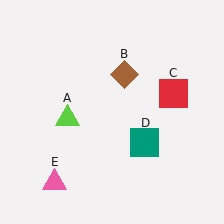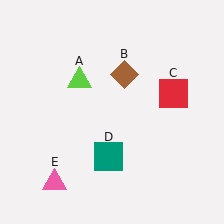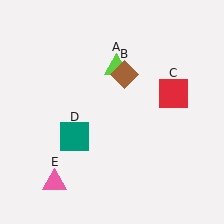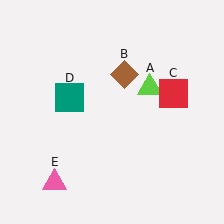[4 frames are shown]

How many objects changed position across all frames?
2 objects changed position: lime triangle (object A), teal square (object D).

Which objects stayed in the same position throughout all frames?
Brown diamond (object B) and red square (object C) and pink triangle (object E) remained stationary.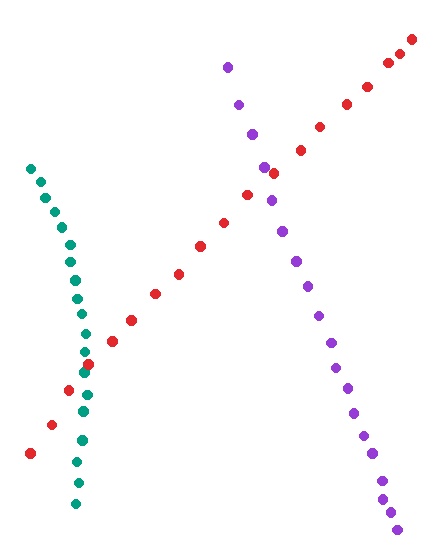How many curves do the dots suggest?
There are 3 distinct paths.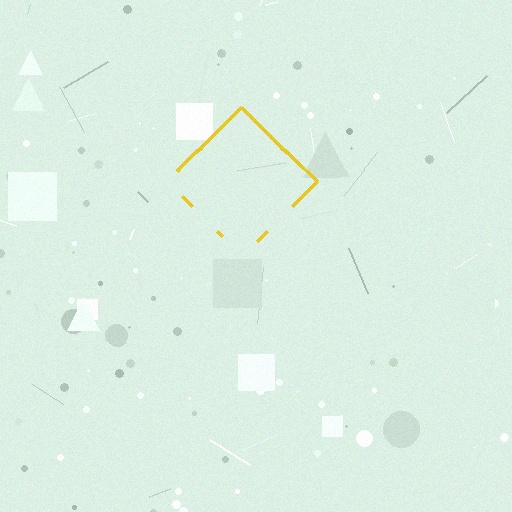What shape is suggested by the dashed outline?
The dashed outline suggests a diamond.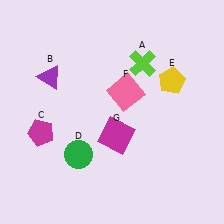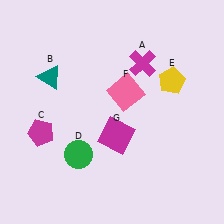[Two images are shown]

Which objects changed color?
A changed from lime to magenta. B changed from purple to teal.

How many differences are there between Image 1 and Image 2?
There are 2 differences between the two images.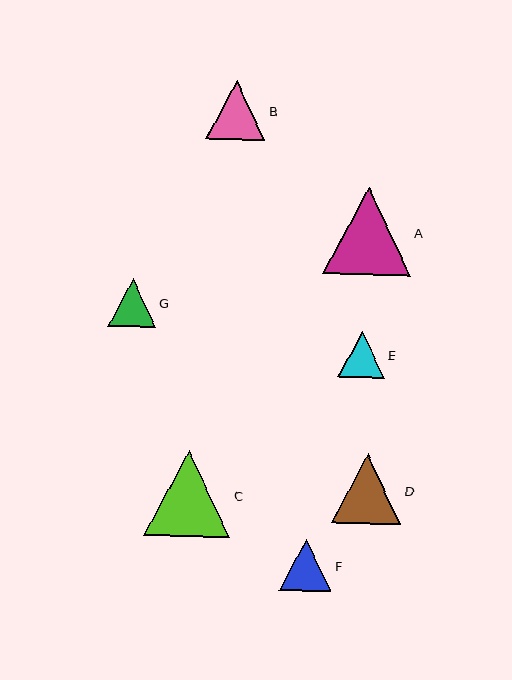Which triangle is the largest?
Triangle A is the largest with a size of approximately 87 pixels.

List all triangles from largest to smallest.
From largest to smallest: A, C, D, B, F, G, E.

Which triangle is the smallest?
Triangle E is the smallest with a size of approximately 46 pixels.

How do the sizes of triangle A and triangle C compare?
Triangle A and triangle C are approximately the same size.